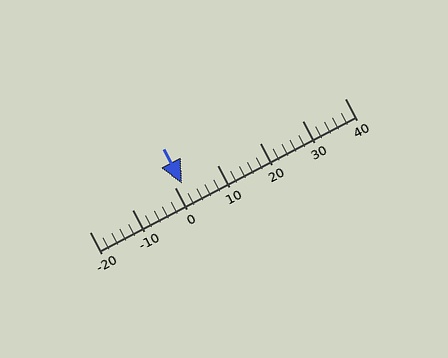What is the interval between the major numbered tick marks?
The major tick marks are spaced 10 units apart.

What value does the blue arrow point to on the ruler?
The blue arrow points to approximately 2.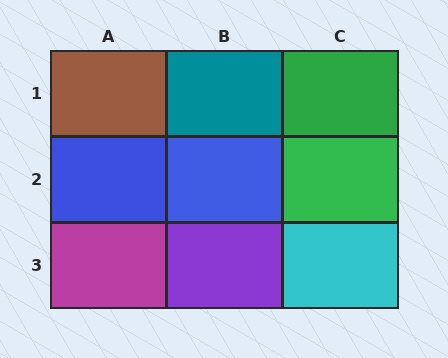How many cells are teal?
1 cell is teal.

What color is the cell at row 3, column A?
Magenta.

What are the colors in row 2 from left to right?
Blue, blue, green.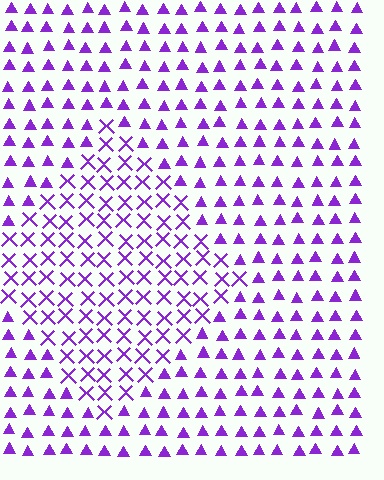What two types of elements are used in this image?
The image uses X marks inside the diamond region and triangles outside it.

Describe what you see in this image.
The image is filled with small purple elements arranged in a uniform grid. A diamond-shaped region contains X marks, while the surrounding area contains triangles. The boundary is defined purely by the change in element shape.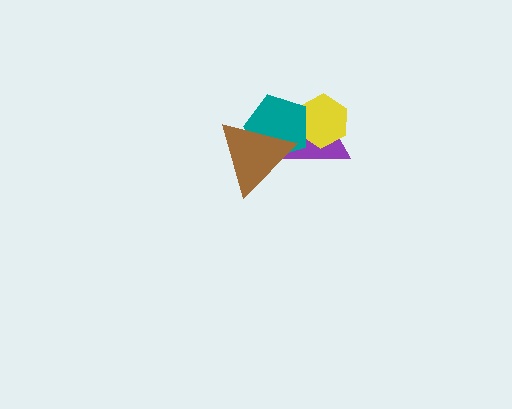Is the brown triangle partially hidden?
No, no other shape covers it.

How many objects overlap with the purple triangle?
3 objects overlap with the purple triangle.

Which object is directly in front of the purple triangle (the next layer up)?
The yellow hexagon is directly in front of the purple triangle.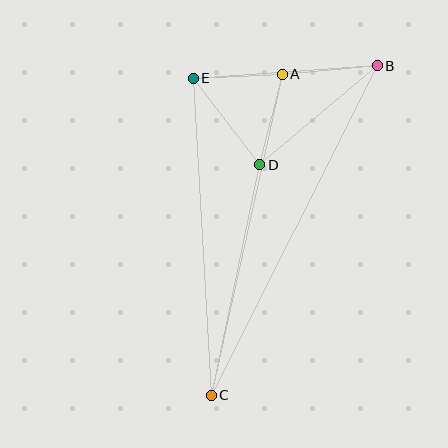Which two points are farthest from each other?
Points B and C are farthest from each other.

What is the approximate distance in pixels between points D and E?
The distance between D and E is approximately 109 pixels.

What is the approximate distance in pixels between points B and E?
The distance between B and E is approximately 185 pixels.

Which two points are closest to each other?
Points A and E are closest to each other.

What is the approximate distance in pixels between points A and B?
The distance between A and B is approximately 96 pixels.